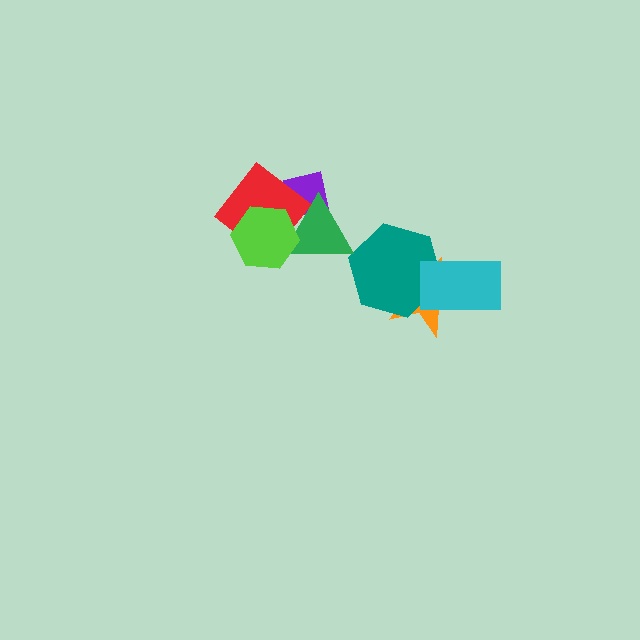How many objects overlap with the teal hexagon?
2 objects overlap with the teal hexagon.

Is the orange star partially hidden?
Yes, it is partially covered by another shape.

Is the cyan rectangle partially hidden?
No, no other shape covers it.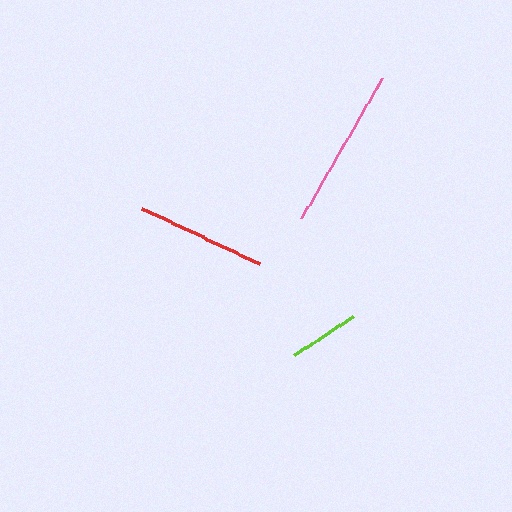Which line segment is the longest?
The pink line is the longest at approximately 163 pixels.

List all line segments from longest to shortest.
From longest to shortest: pink, red, lime.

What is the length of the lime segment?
The lime segment is approximately 70 pixels long.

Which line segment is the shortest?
The lime line is the shortest at approximately 70 pixels.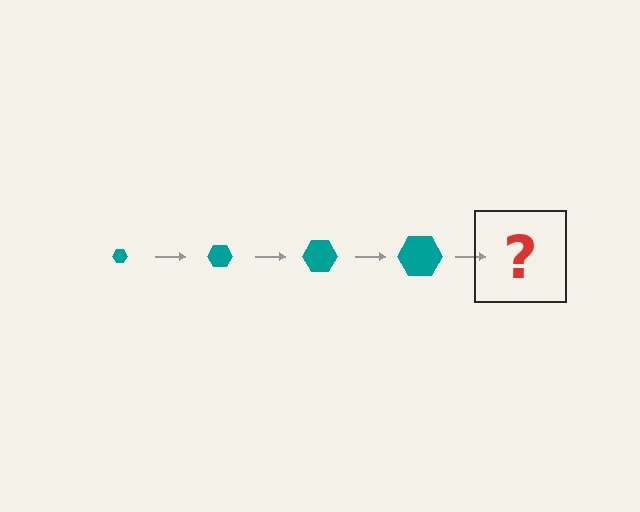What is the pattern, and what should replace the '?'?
The pattern is that the hexagon gets progressively larger each step. The '?' should be a teal hexagon, larger than the previous one.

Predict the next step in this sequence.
The next step is a teal hexagon, larger than the previous one.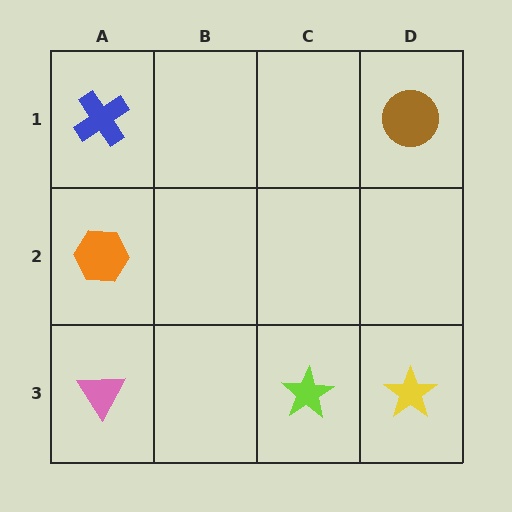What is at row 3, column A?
A pink triangle.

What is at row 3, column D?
A yellow star.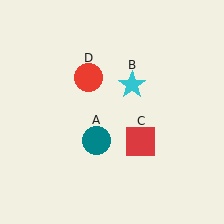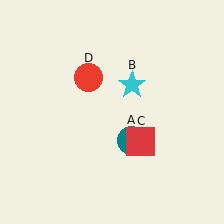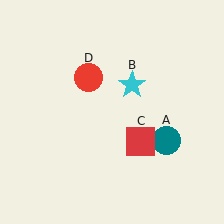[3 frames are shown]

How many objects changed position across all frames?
1 object changed position: teal circle (object A).